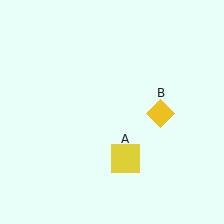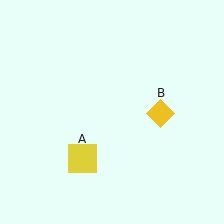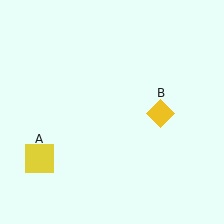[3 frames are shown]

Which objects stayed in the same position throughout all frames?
Yellow diamond (object B) remained stationary.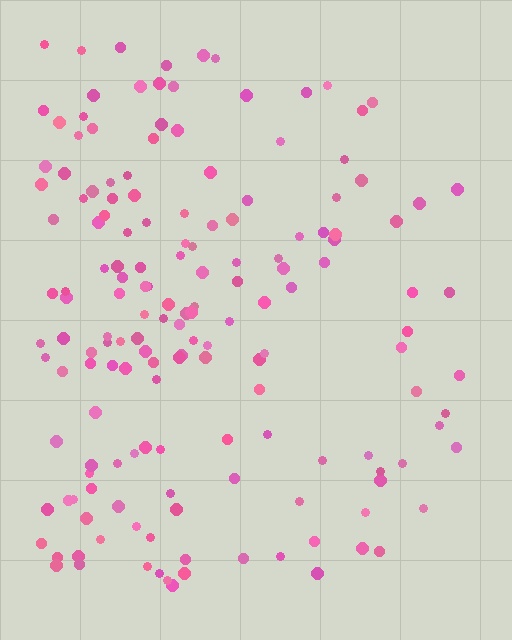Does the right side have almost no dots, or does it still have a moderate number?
Still a moderate number, just noticeably fewer than the left.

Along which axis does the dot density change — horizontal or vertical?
Horizontal.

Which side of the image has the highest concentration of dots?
The left.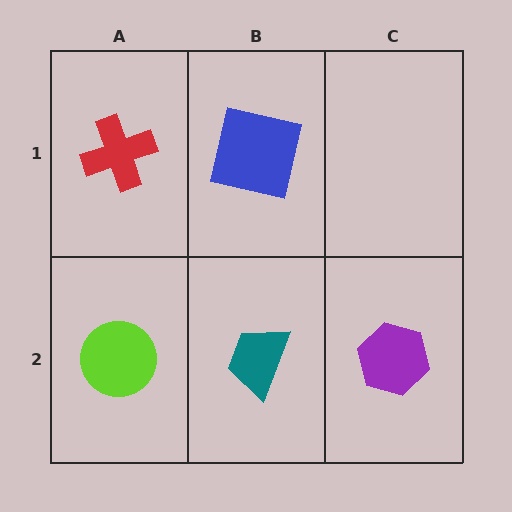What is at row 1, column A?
A red cross.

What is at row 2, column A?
A lime circle.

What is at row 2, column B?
A teal trapezoid.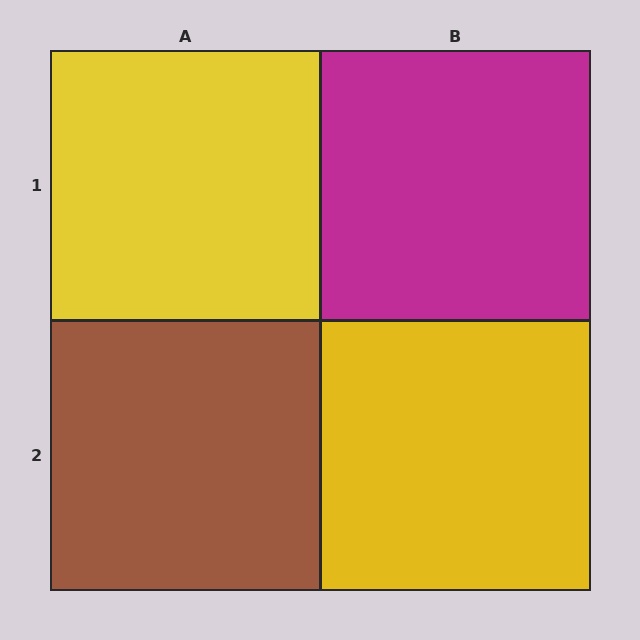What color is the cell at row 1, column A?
Yellow.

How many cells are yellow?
2 cells are yellow.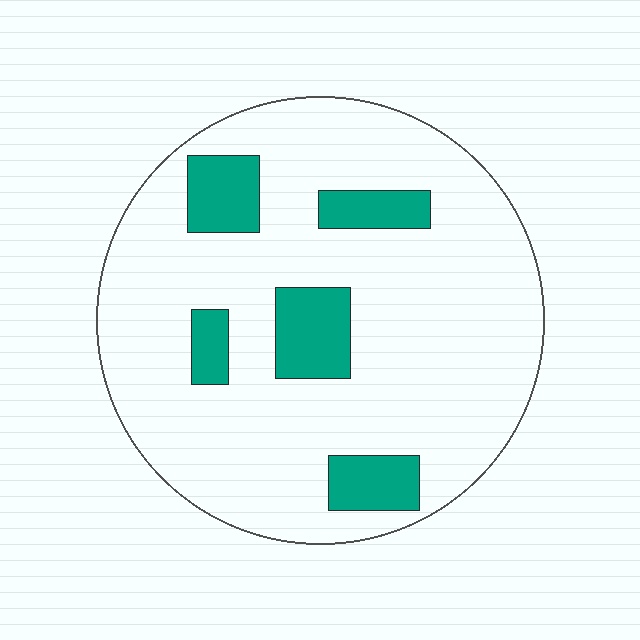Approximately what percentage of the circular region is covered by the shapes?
Approximately 15%.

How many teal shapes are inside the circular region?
5.